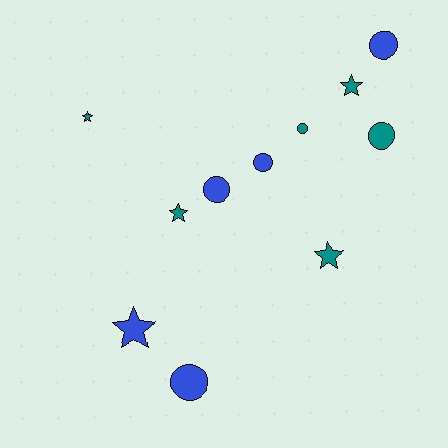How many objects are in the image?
There are 11 objects.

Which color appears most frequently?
Teal, with 6 objects.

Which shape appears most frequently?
Circle, with 6 objects.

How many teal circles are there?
There are 2 teal circles.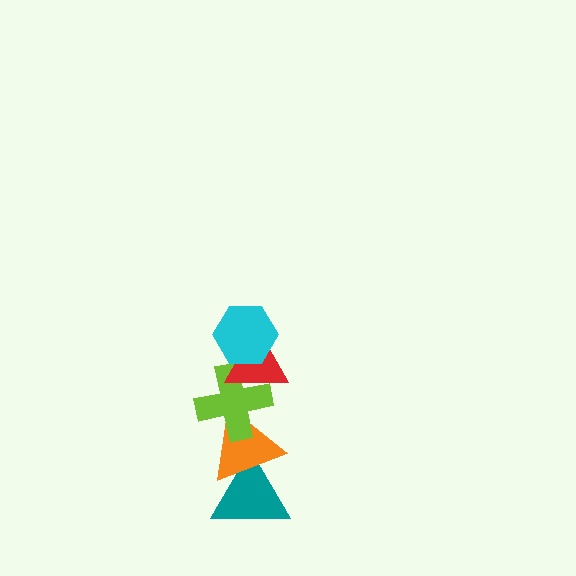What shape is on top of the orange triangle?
The lime cross is on top of the orange triangle.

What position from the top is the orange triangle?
The orange triangle is 4th from the top.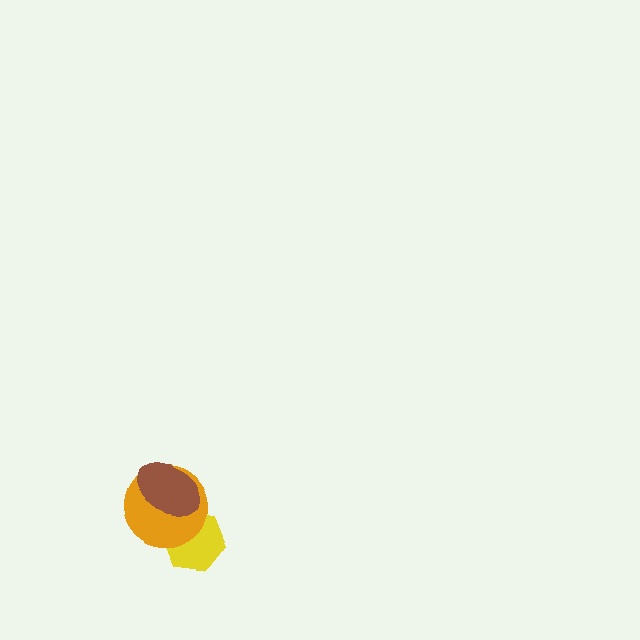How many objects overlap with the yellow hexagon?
2 objects overlap with the yellow hexagon.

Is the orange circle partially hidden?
Yes, it is partially covered by another shape.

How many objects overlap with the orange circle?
2 objects overlap with the orange circle.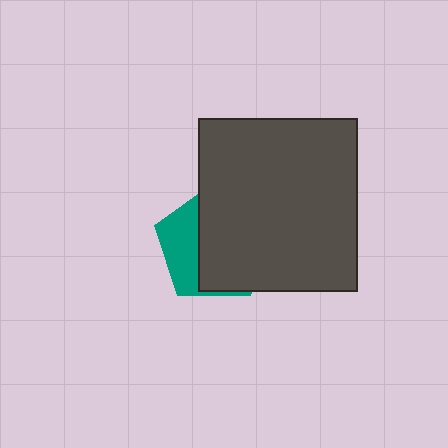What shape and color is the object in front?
The object in front is a dark gray rectangle.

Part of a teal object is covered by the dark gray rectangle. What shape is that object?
It is a pentagon.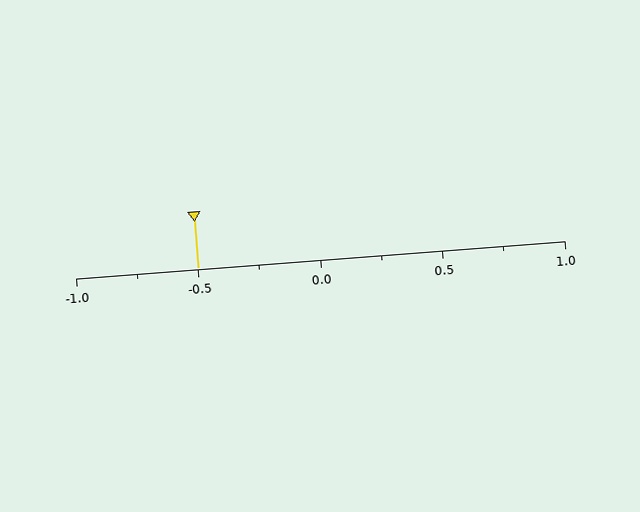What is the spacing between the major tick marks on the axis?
The major ticks are spaced 0.5 apart.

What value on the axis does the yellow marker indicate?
The marker indicates approximately -0.5.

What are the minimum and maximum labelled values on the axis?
The axis runs from -1.0 to 1.0.